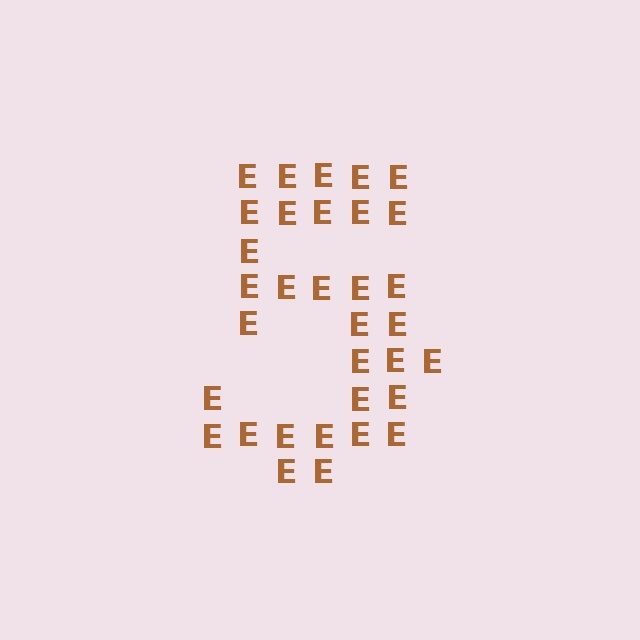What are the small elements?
The small elements are letter E's.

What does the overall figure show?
The overall figure shows the digit 5.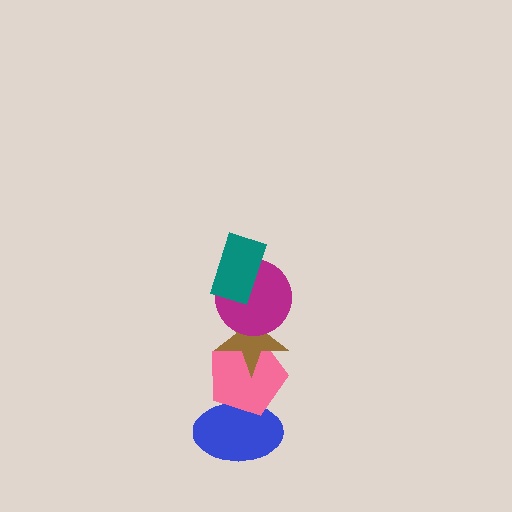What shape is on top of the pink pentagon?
The brown star is on top of the pink pentagon.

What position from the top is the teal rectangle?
The teal rectangle is 1st from the top.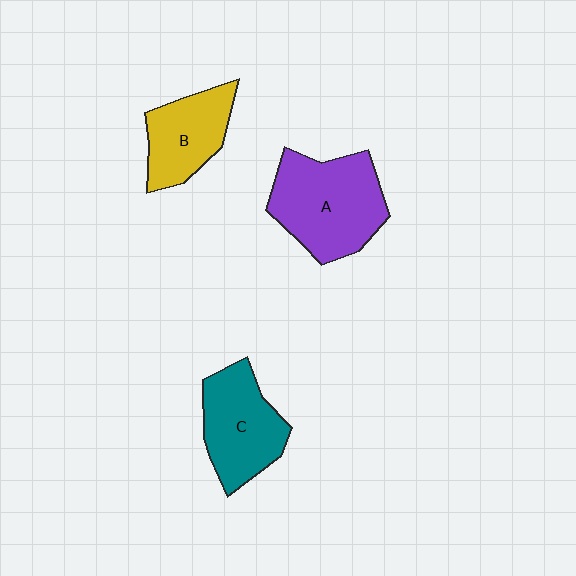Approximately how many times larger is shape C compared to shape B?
Approximately 1.2 times.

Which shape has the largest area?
Shape A (purple).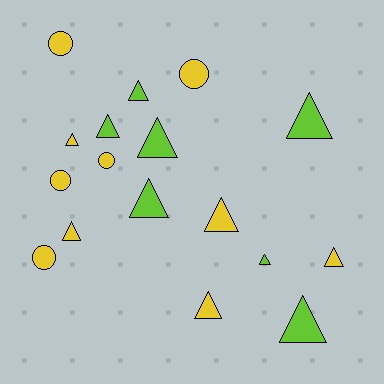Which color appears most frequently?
Yellow, with 10 objects.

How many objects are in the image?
There are 17 objects.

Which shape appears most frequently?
Triangle, with 12 objects.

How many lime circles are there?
There are no lime circles.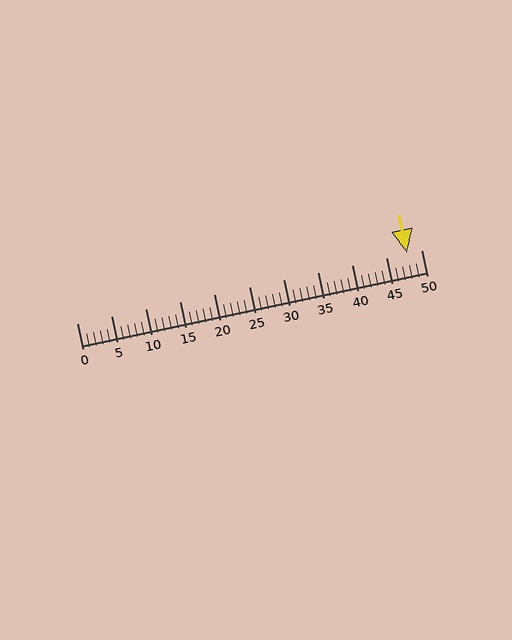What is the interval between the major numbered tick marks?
The major tick marks are spaced 5 units apart.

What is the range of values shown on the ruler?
The ruler shows values from 0 to 50.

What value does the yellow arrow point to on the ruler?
The yellow arrow points to approximately 48.